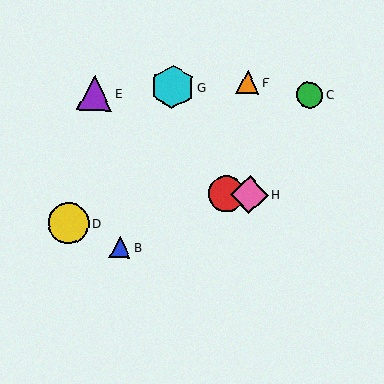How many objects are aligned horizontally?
2 objects (A, H) are aligned horizontally.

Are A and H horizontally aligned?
Yes, both are at y≈194.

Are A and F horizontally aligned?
No, A is at y≈194 and F is at y≈82.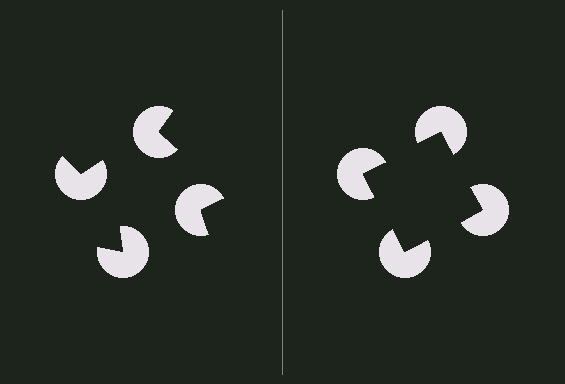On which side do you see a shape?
An illusory square appears on the right side. On the left side the wedge cuts are rotated, so no coherent shape forms.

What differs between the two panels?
The pac-man discs are positioned identically on both sides; only the wedge orientations differ. On the right they align to a square; on the left they are misaligned.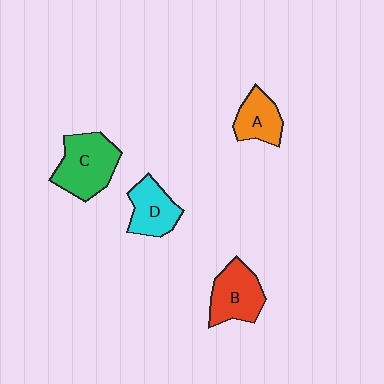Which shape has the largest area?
Shape C (green).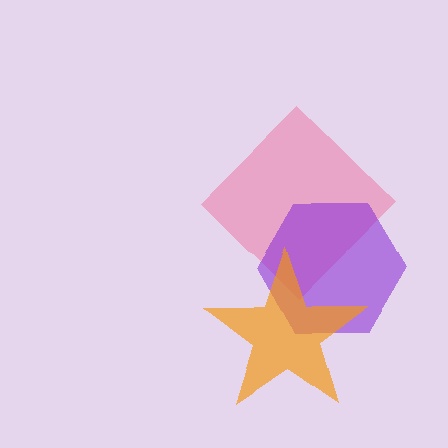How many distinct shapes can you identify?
There are 3 distinct shapes: a pink diamond, a purple hexagon, an orange star.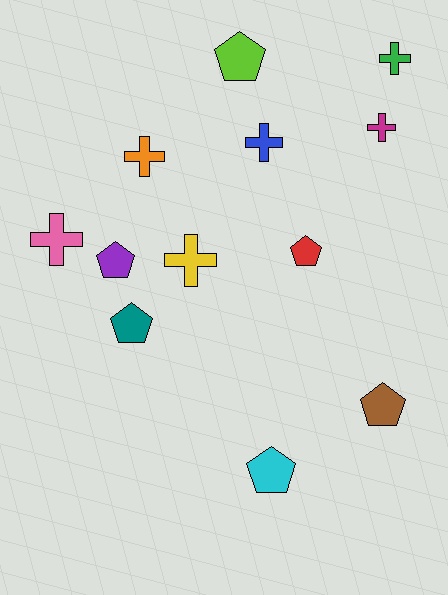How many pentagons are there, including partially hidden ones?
There are 6 pentagons.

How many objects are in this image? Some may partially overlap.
There are 12 objects.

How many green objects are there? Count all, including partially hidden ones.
There is 1 green object.